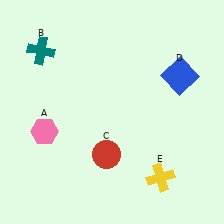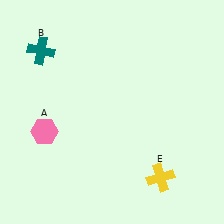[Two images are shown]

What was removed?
The blue square (D), the red circle (C) were removed in Image 2.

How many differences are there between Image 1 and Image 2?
There are 2 differences between the two images.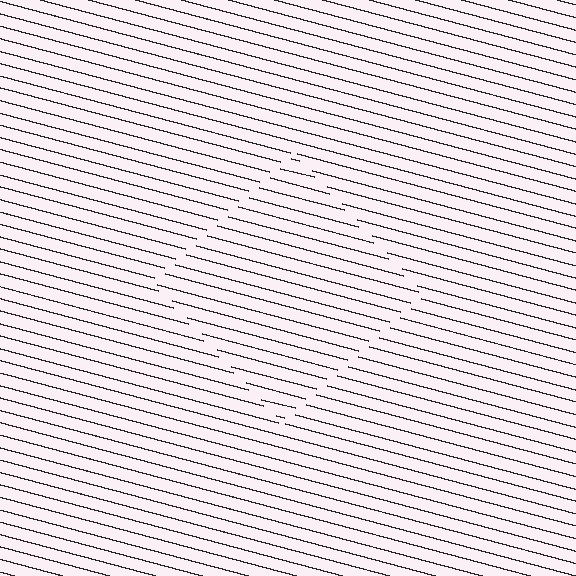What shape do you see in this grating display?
An illusory square. The interior of the shape contains the same grating, shifted by half a period — the contour is defined by the phase discontinuity where line-ends from the inner and outer gratings abut.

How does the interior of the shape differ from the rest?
The interior of the shape contains the same grating, shifted by half a period — the contour is defined by the phase discontinuity where line-ends from the inner and outer gratings abut.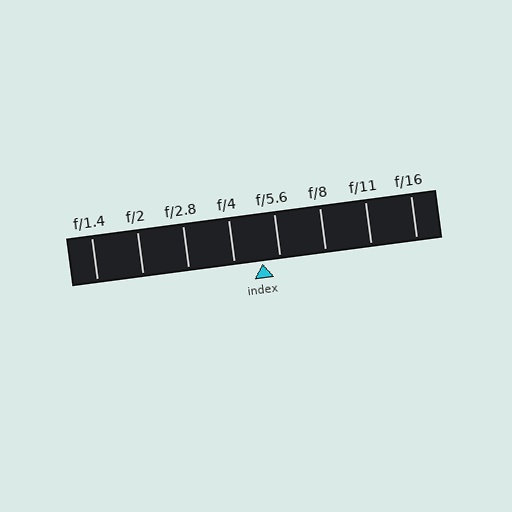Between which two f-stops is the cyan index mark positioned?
The index mark is between f/4 and f/5.6.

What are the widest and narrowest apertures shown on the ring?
The widest aperture shown is f/1.4 and the narrowest is f/16.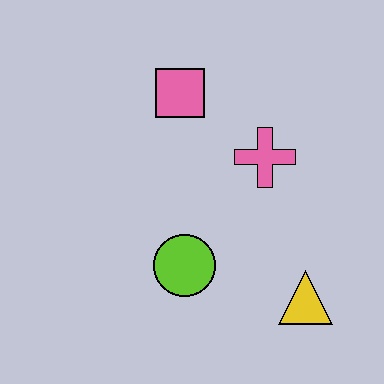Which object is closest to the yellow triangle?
The lime circle is closest to the yellow triangle.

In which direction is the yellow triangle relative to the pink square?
The yellow triangle is below the pink square.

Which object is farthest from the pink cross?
The yellow triangle is farthest from the pink cross.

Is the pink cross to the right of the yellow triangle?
No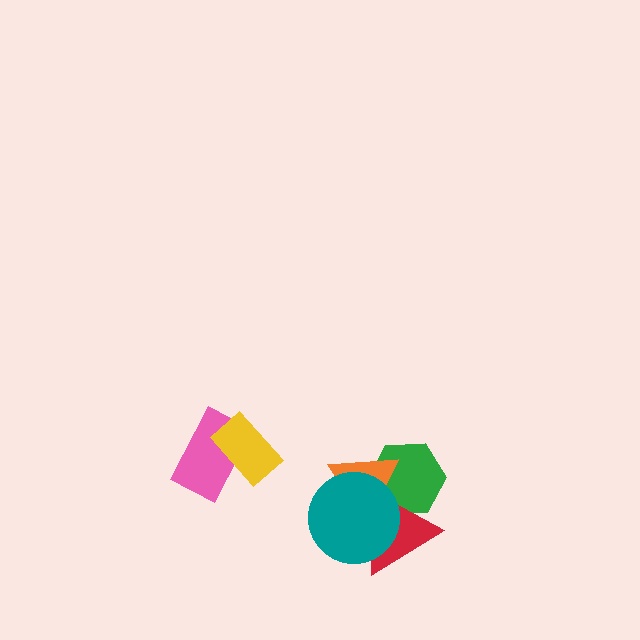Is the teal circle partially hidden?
No, no other shape covers it.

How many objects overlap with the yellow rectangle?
1 object overlaps with the yellow rectangle.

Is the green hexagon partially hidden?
Yes, it is partially covered by another shape.